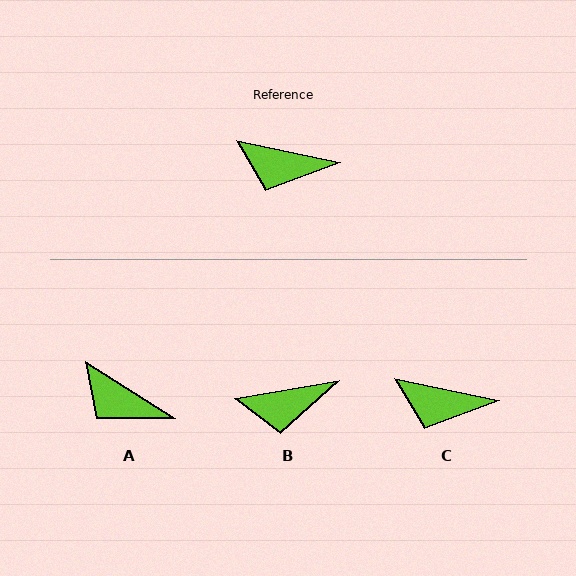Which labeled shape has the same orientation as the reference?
C.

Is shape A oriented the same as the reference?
No, it is off by about 20 degrees.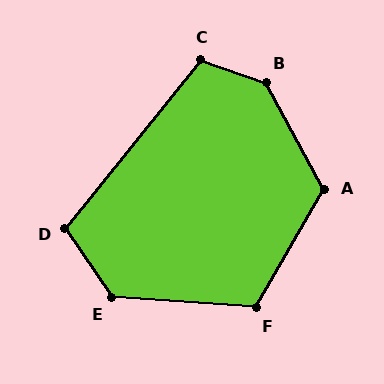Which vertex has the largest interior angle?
B, at approximately 137 degrees.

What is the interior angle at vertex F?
Approximately 116 degrees (obtuse).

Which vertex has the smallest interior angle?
D, at approximately 107 degrees.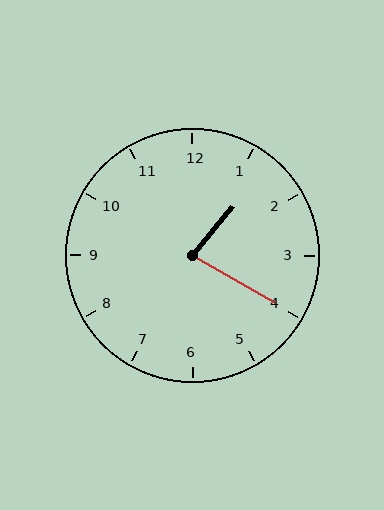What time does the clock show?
1:20.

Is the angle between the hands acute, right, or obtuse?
It is acute.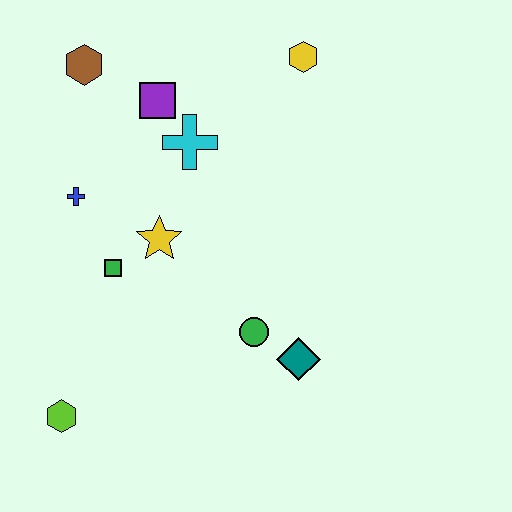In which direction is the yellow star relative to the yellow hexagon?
The yellow star is below the yellow hexagon.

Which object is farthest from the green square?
The yellow hexagon is farthest from the green square.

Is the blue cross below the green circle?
No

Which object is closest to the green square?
The yellow star is closest to the green square.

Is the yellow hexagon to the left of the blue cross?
No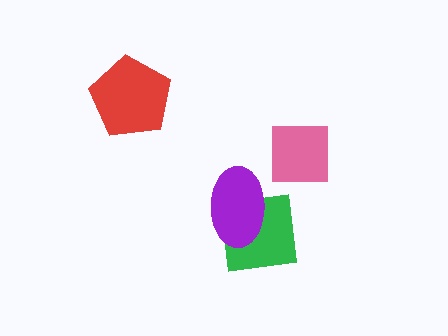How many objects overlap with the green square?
1 object overlaps with the green square.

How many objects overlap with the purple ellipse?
1 object overlaps with the purple ellipse.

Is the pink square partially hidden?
No, no other shape covers it.